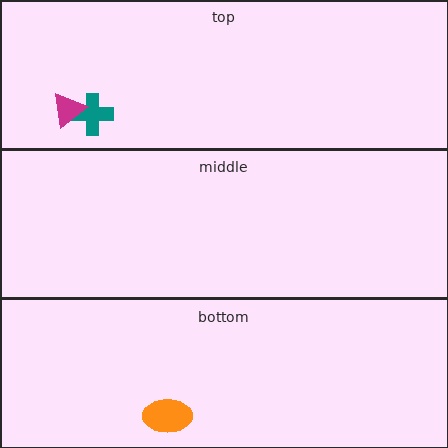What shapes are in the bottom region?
The orange ellipse.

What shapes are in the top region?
The teal cross, the magenta triangle.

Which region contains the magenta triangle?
The top region.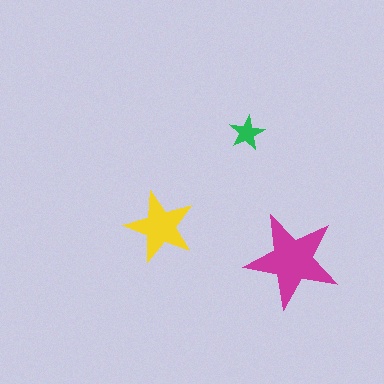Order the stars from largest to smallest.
the magenta one, the yellow one, the green one.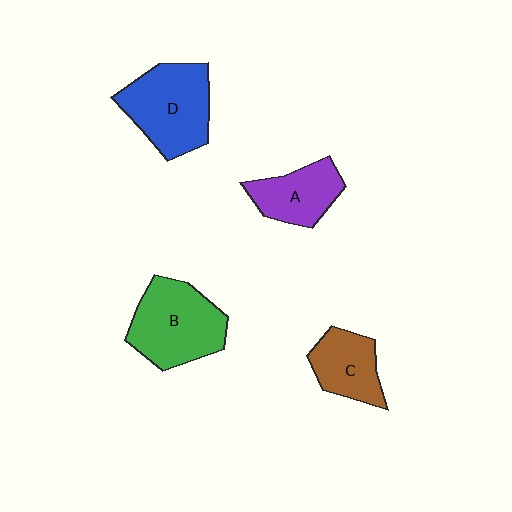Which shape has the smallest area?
Shape C (brown).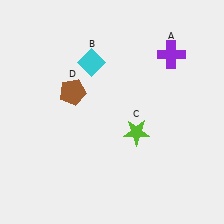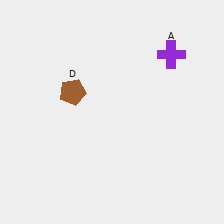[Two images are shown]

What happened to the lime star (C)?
The lime star (C) was removed in Image 2. It was in the bottom-right area of Image 1.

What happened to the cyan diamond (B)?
The cyan diamond (B) was removed in Image 2. It was in the top-left area of Image 1.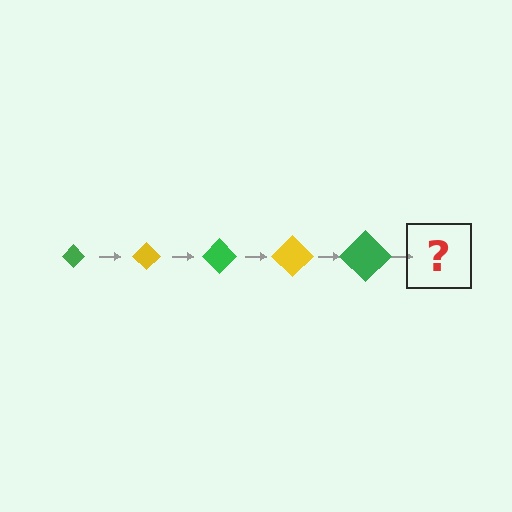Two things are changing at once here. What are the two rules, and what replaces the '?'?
The two rules are that the diamond grows larger each step and the color cycles through green and yellow. The '?' should be a yellow diamond, larger than the previous one.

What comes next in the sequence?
The next element should be a yellow diamond, larger than the previous one.